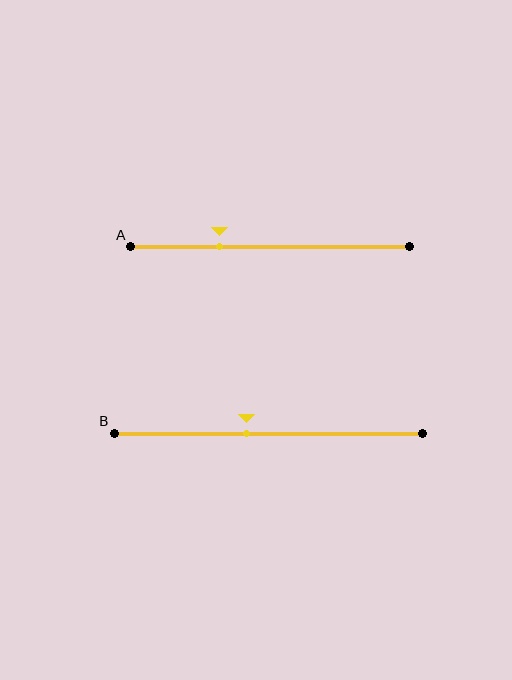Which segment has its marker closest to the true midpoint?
Segment B has its marker closest to the true midpoint.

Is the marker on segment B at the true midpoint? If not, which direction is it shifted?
No, the marker on segment B is shifted to the left by about 7% of the segment length.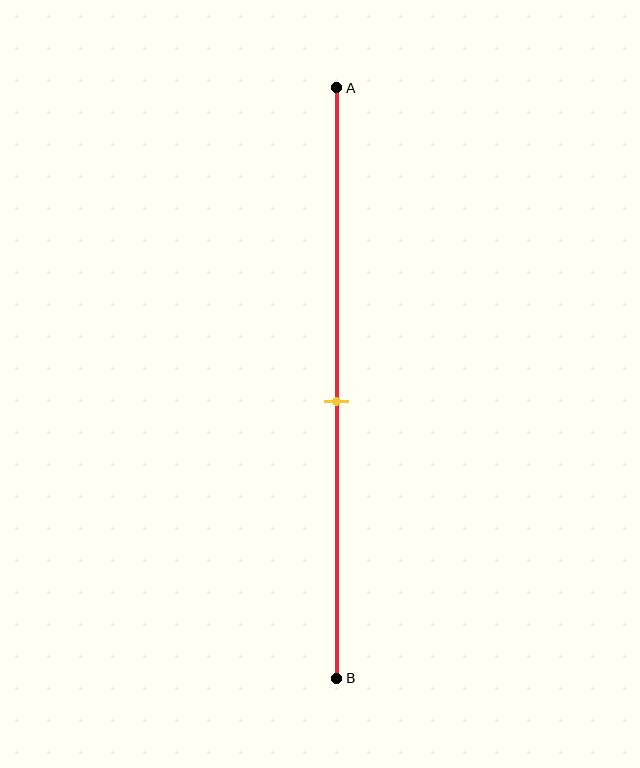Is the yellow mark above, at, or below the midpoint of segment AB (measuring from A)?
The yellow mark is below the midpoint of segment AB.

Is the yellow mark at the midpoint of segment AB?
No, the mark is at about 55% from A, not at the 50% midpoint.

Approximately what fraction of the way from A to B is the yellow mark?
The yellow mark is approximately 55% of the way from A to B.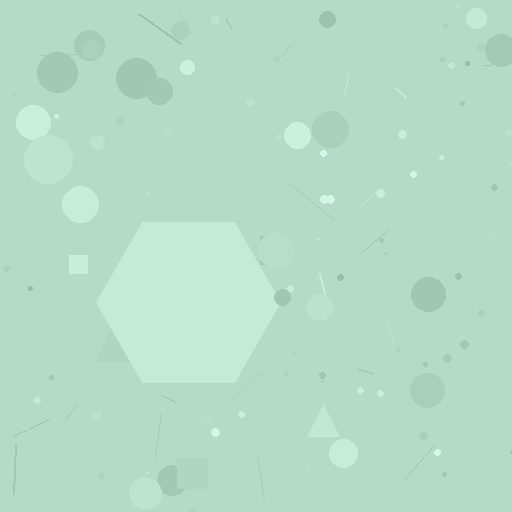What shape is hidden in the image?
A hexagon is hidden in the image.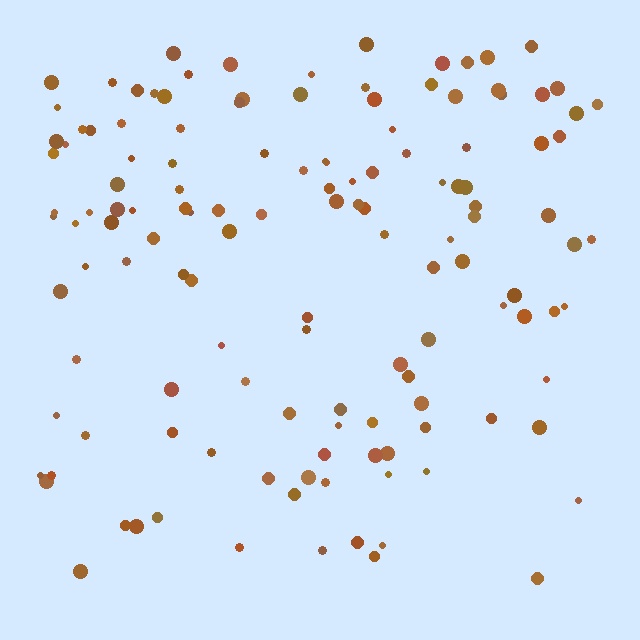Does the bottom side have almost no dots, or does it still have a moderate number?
Still a moderate number, just noticeably fewer than the top.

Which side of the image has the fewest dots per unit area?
The bottom.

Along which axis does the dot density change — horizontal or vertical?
Vertical.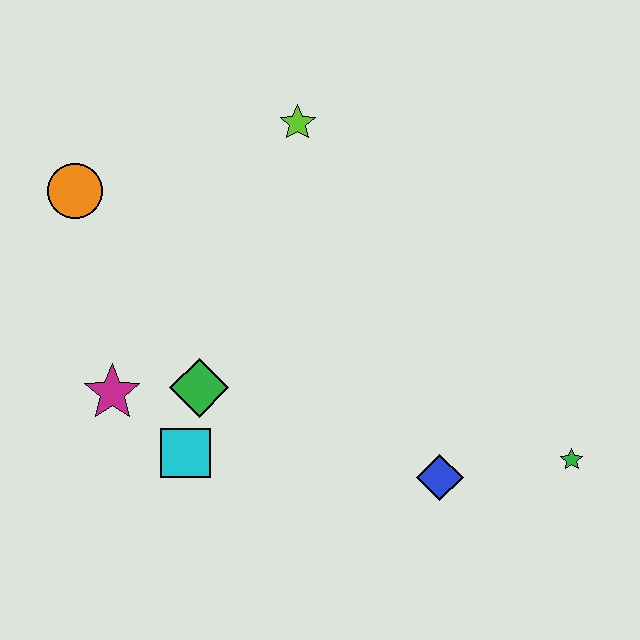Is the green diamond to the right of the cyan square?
Yes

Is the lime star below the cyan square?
No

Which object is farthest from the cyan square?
The green star is farthest from the cyan square.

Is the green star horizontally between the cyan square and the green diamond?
No